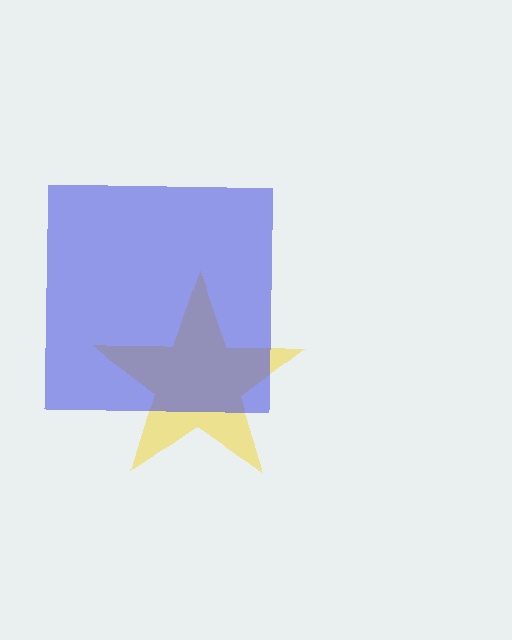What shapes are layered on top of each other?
The layered shapes are: a yellow star, a blue square.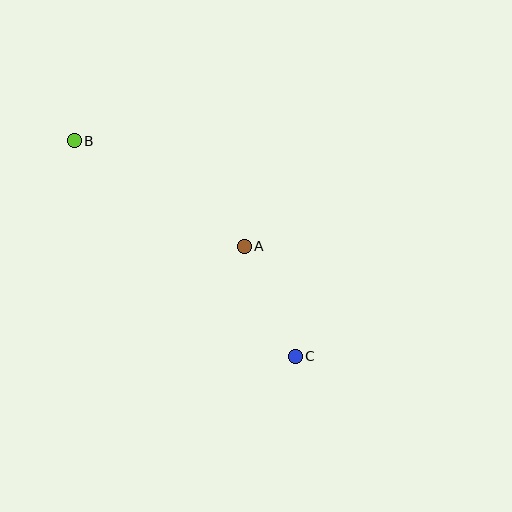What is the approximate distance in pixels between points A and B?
The distance between A and B is approximately 200 pixels.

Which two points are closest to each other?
Points A and C are closest to each other.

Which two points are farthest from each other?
Points B and C are farthest from each other.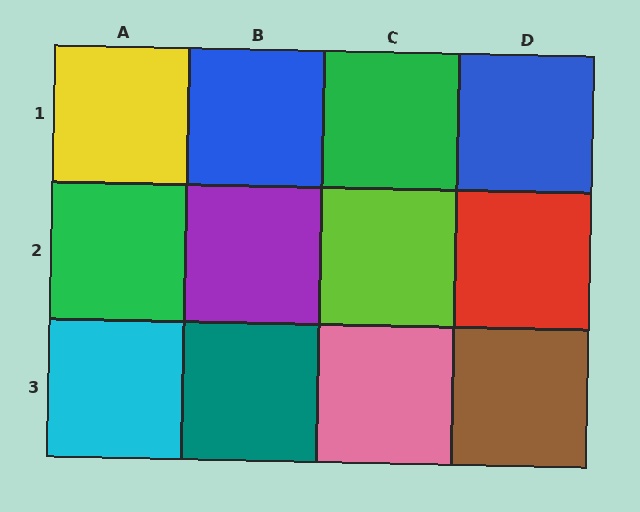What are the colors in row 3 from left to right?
Cyan, teal, pink, brown.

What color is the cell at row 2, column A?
Green.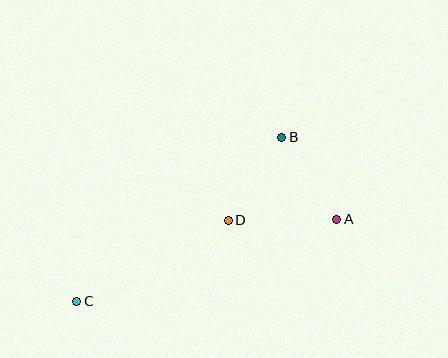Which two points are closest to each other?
Points A and B are closest to each other.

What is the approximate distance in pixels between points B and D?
The distance between B and D is approximately 99 pixels.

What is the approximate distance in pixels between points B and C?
The distance between B and C is approximately 262 pixels.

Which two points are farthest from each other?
Points A and C are farthest from each other.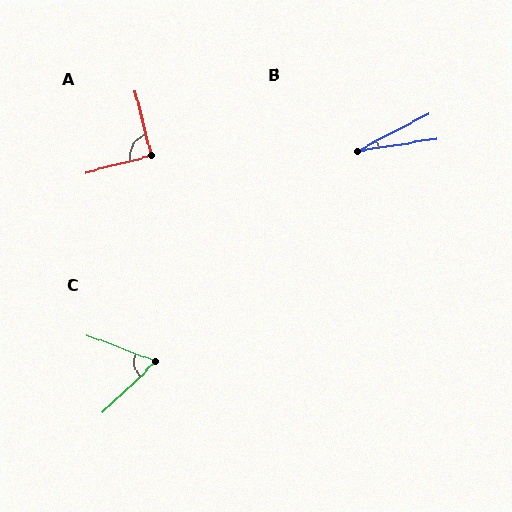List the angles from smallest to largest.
B (19°), C (65°), A (90°).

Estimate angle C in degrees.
Approximately 65 degrees.